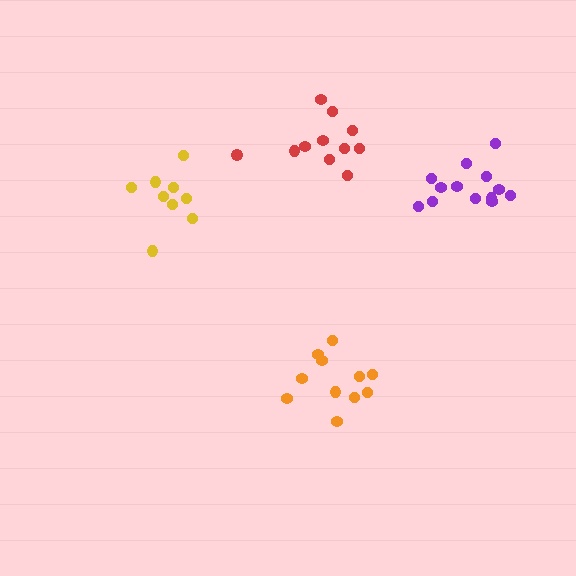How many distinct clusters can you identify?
There are 4 distinct clusters.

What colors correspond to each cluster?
The clusters are colored: yellow, red, purple, orange.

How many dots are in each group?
Group 1: 9 dots, Group 2: 11 dots, Group 3: 13 dots, Group 4: 11 dots (44 total).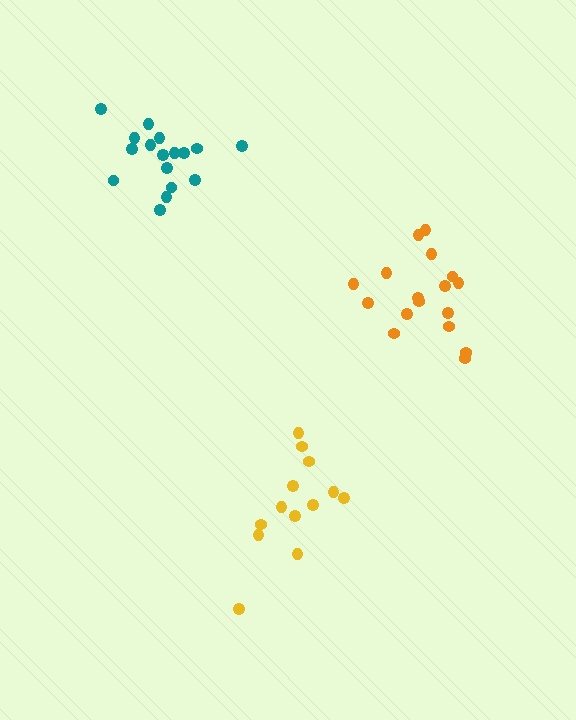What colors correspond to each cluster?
The clusters are colored: teal, orange, yellow.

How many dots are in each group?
Group 1: 17 dots, Group 2: 17 dots, Group 3: 13 dots (47 total).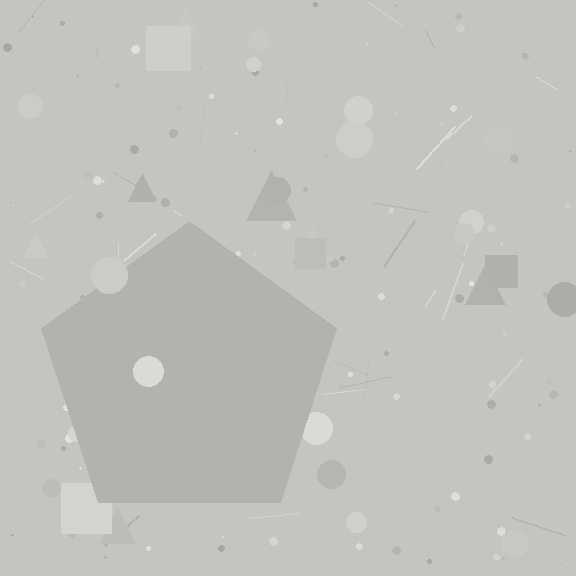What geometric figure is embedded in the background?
A pentagon is embedded in the background.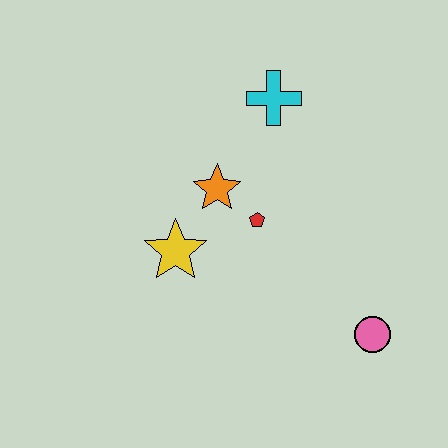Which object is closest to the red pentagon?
The orange star is closest to the red pentagon.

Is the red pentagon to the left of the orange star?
No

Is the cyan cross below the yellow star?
No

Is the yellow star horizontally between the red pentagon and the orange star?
No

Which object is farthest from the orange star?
The pink circle is farthest from the orange star.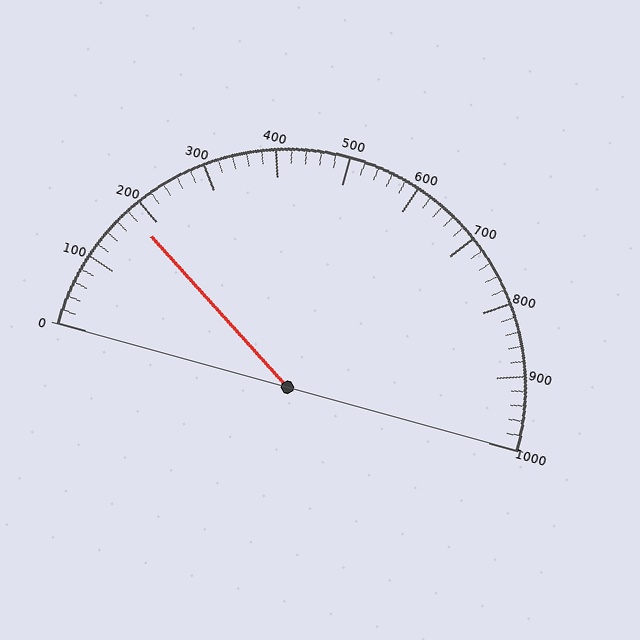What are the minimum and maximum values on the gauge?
The gauge ranges from 0 to 1000.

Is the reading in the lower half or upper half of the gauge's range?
The reading is in the lower half of the range (0 to 1000).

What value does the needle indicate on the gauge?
The needle indicates approximately 180.